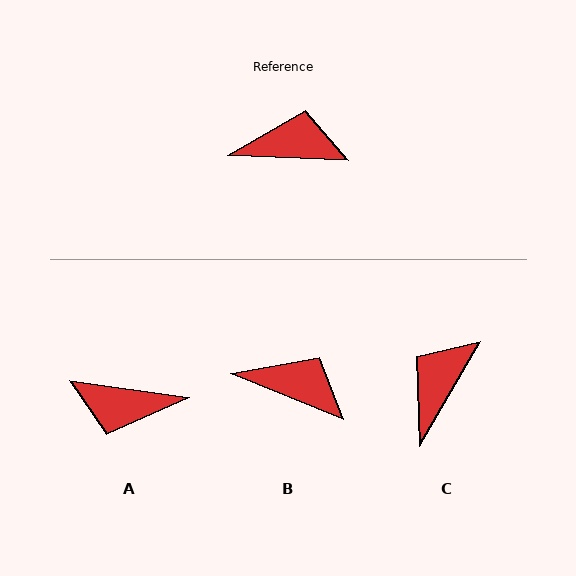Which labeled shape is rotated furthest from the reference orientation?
A, about 174 degrees away.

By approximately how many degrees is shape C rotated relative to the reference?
Approximately 62 degrees counter-clockwise.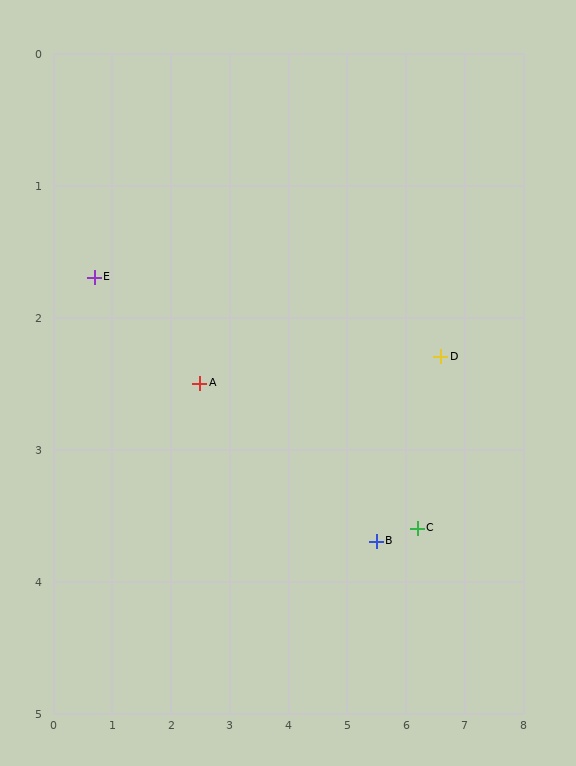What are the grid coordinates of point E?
Point E is at approximately (0.7, 1.7).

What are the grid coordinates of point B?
Point B is at approximately (5.5, 3.7).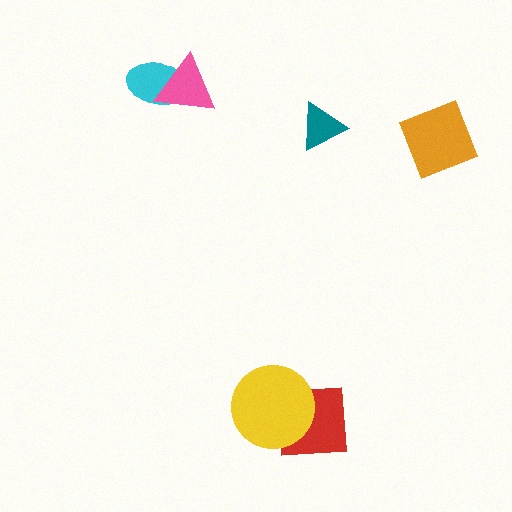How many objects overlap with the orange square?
0 objects overlap with the orange square.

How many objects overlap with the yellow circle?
1 object overlaps with the yellow circle.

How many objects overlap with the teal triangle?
0 objects overlap with the teal triangle.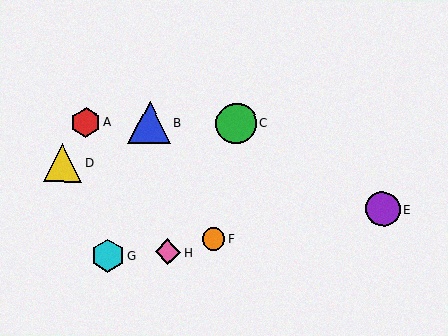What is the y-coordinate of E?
Object E is at y≈209.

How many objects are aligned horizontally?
3 objects (A, B, C) are aligned horizontally.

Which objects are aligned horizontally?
Objects A, B, C are aligned horizontally.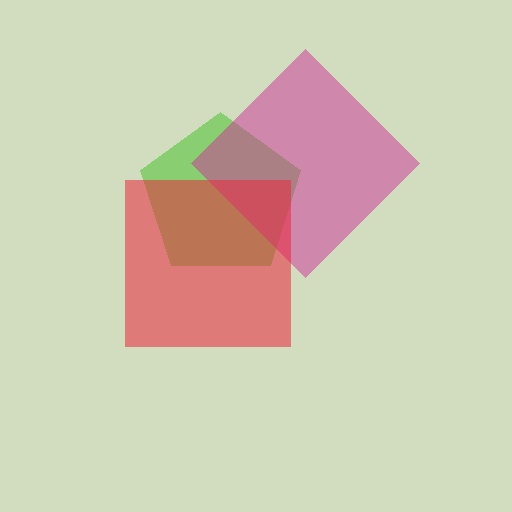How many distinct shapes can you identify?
There are 3 distinct shapes: a lime pentagon, a magenta diamond, a red square.